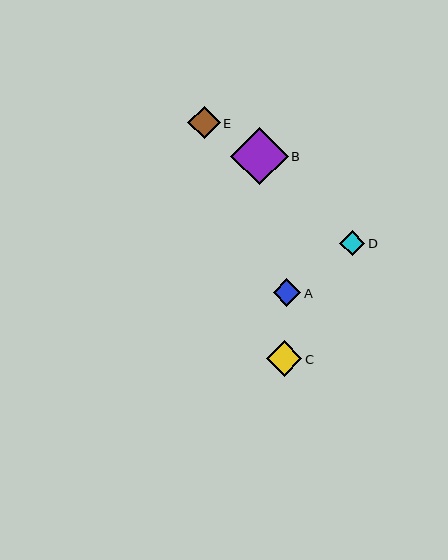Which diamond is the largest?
Diamond B is the largest with a size of approximately 57 pixels.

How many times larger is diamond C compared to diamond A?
Diamond C is approximately 1.3 times the size of diamond A.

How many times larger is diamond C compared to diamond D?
Diamond C is approximately 1.4 times the size of diamond D.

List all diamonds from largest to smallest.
From largest to smallest: B, C, E, A, D.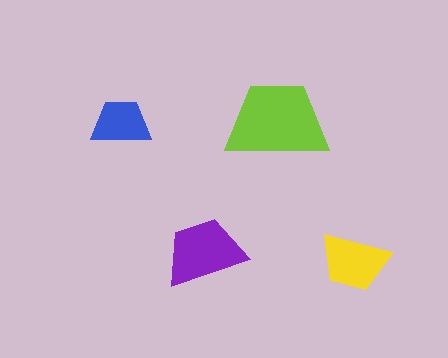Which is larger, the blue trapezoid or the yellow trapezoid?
The yellow one.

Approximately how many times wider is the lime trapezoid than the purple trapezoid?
About 1.5 times wider.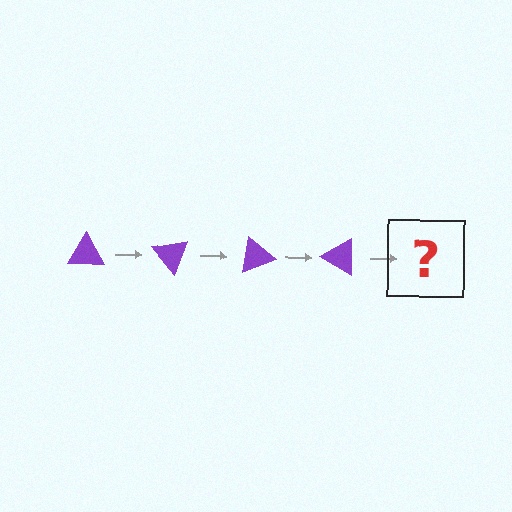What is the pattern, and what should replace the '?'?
The pattern is that the triangle rotates 50 degrees each step. The '?' should be a purple triangle rotated 200 degrees.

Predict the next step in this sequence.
The next step is a purple triangle rotated 200 degrees.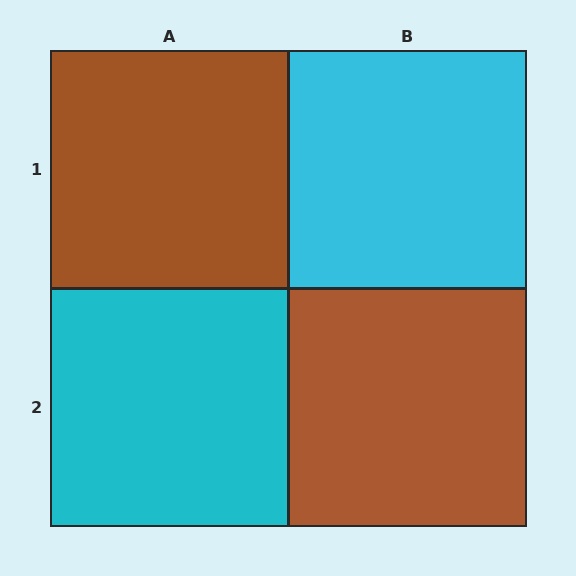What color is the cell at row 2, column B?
Brown.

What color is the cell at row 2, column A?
Cyan.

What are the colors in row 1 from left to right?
Brown, cyan.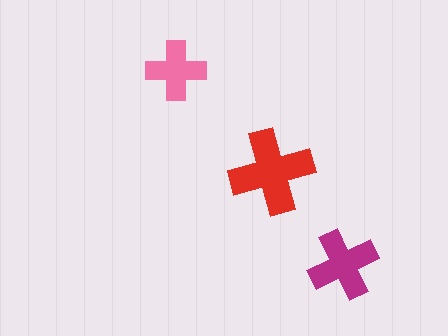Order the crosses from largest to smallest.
the red one, the magenta one, the pink one.